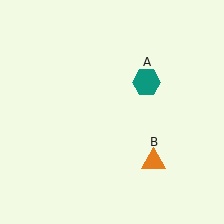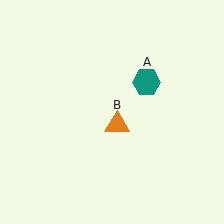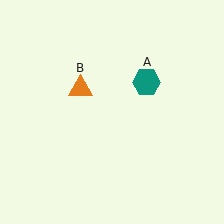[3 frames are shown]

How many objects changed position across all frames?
1 object changed position: orange triangle (object B).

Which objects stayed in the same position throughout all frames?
Teal hexagon (object A) remained stationary.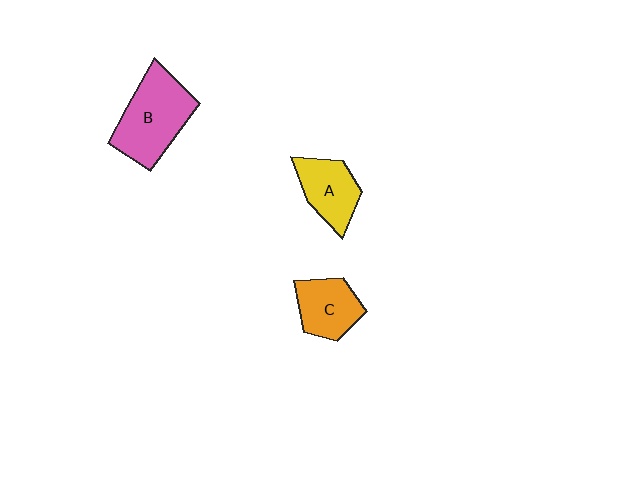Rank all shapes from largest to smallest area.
From largest to smallest: B (pink), A (yellow), C (orange).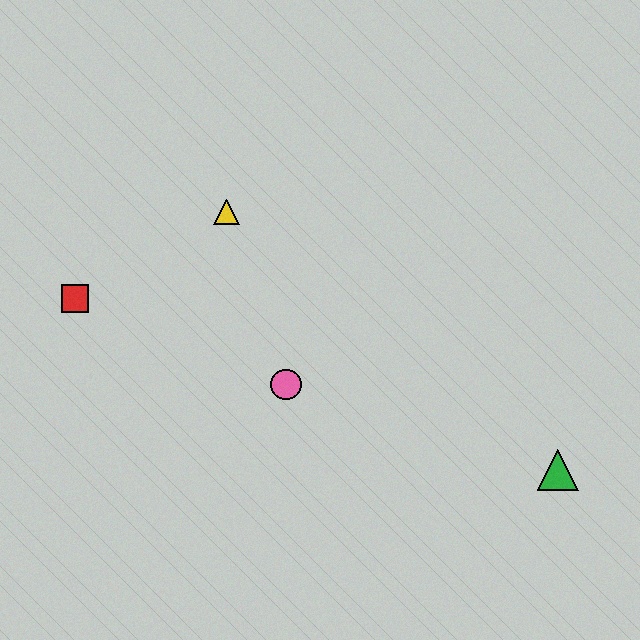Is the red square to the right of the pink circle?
No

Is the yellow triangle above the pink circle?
Yes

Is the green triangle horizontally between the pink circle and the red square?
No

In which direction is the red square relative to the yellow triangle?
The red square is to the left of the yellow triangle.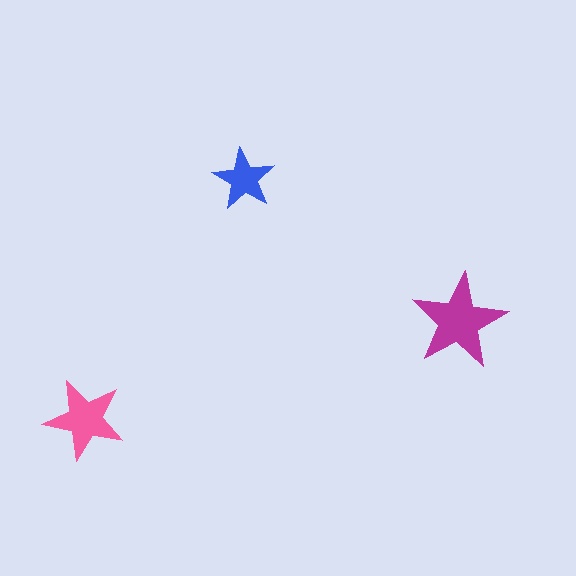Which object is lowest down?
The pink star is bottommost.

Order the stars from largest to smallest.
the magenta one, the pink one, the blue one.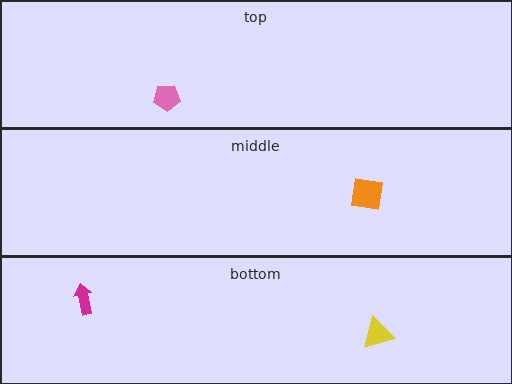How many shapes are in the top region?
1.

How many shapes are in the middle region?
1.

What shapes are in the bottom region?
The yellow triangle, the magenta arrow.